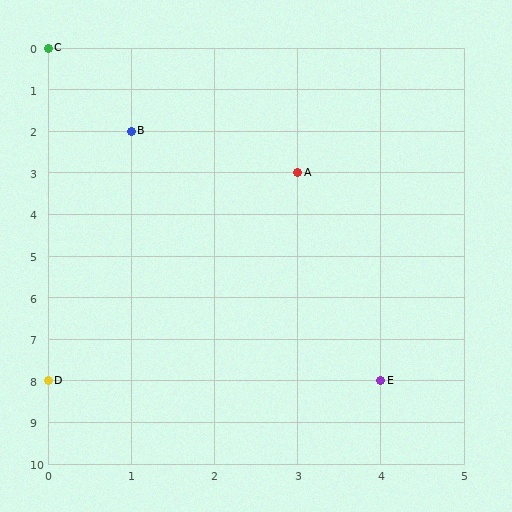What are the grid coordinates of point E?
Point E is at grid coordinates (4, 8).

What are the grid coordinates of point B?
Point B is at grid coordinates (1, 2).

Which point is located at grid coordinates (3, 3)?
Point A is at (3, 3).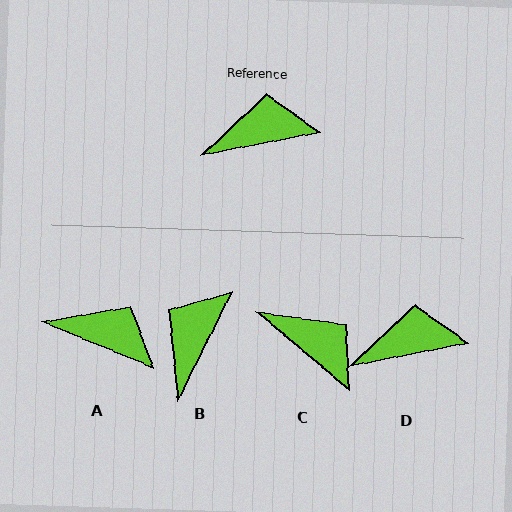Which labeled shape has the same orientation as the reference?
D.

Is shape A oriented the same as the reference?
No, it is off by about 34 degrees.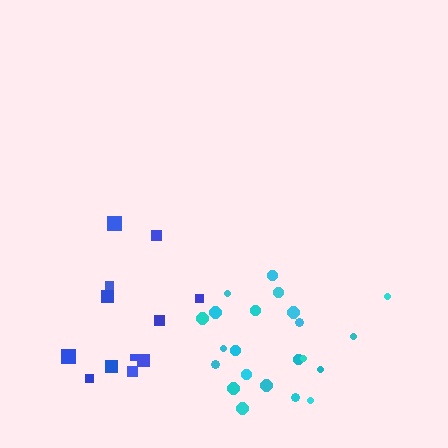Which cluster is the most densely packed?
Cyan.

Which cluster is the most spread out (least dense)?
Blue.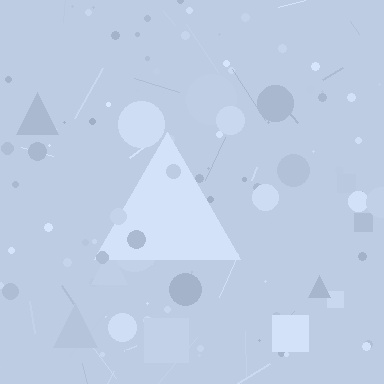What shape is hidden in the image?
A triangle is hidden in the image.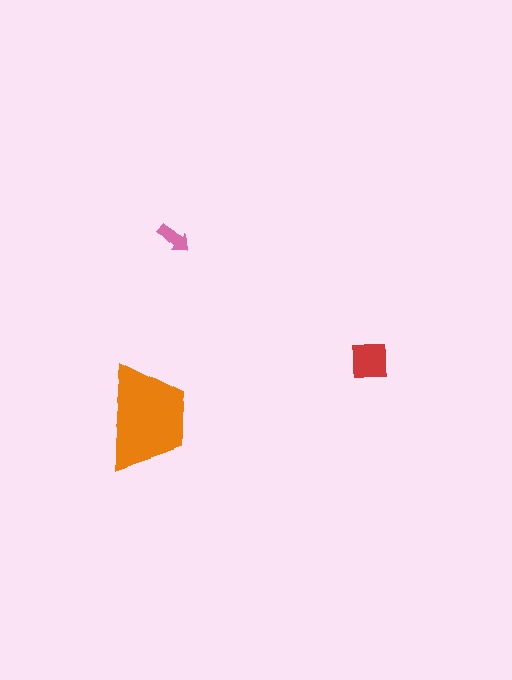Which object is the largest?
The orange trapezoid.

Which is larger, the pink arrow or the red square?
The red square.